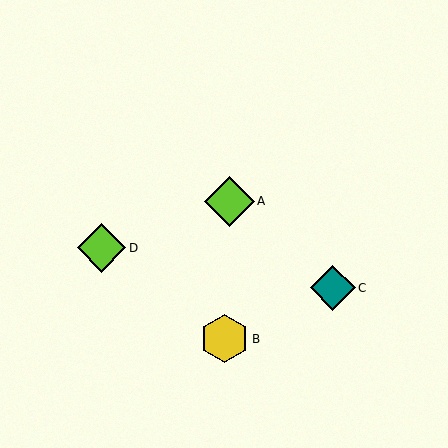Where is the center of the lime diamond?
The center of the lime diamond is at (102, 248).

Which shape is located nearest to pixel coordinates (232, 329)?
The yellow hexagon (labeled B) at (225, 339) is nearest to that location.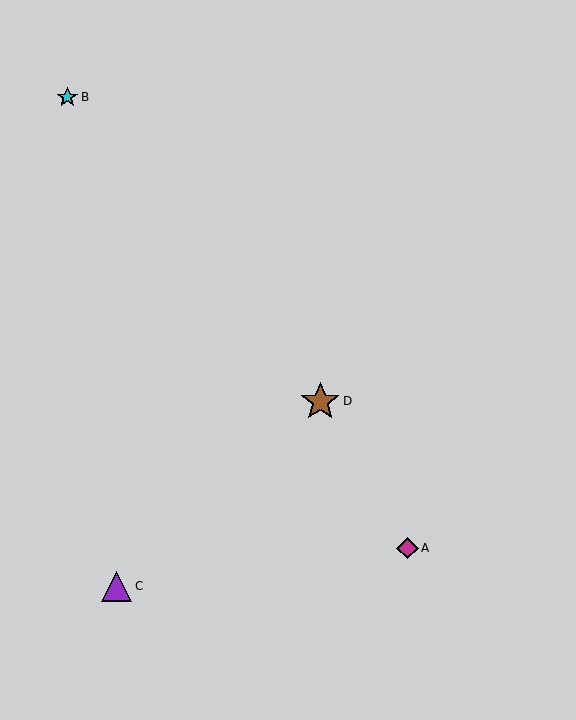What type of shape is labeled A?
Shape A is a magenta diamond.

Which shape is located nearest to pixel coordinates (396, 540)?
The magenta diamond (labeled A) at (407, 548) is nearest to that location.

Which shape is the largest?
The brown star (labeled D) is the largest.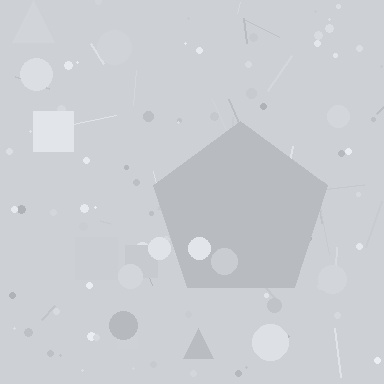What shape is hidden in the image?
A pentagon is hidden in the image.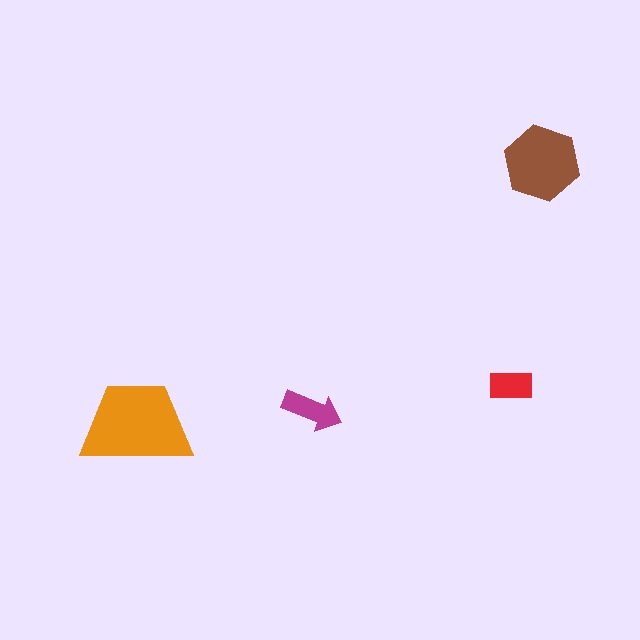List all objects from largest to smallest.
The orange trapezoid, the brown hexagon, the magenta arrow, the red rectangle.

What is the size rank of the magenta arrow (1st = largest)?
3rd.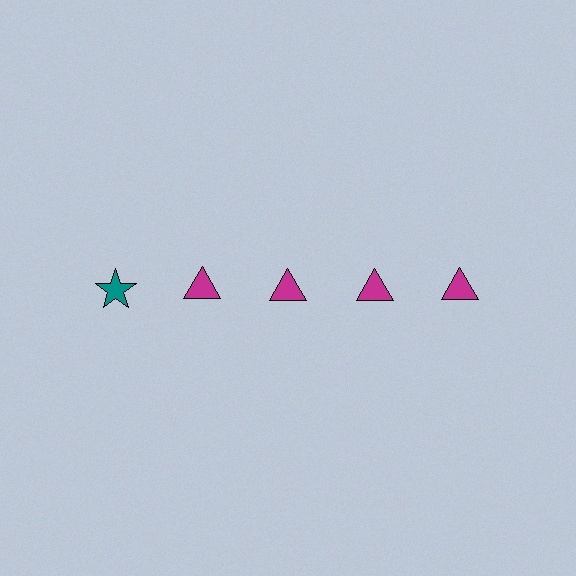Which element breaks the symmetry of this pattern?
The teal star in the top row, leftmost column breaks the symmetry. All other shapes are magenta triangles.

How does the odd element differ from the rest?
It differs in both color (teal instead of magenta) and shape (star instead of triangle).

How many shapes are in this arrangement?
There are 5 shapes arranged in a grid pattern.